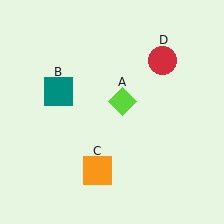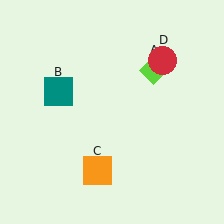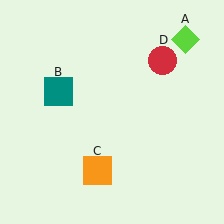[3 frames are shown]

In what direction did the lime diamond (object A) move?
The lime diamond (object A) moved up and to the right.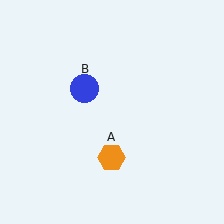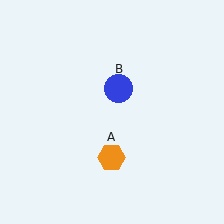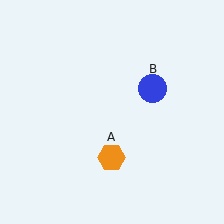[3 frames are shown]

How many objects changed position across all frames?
1 object changed position: blue circle (object B).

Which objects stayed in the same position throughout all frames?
Orange hexagon (object A) remained stationary.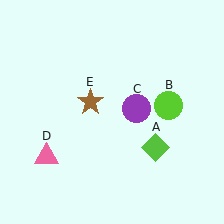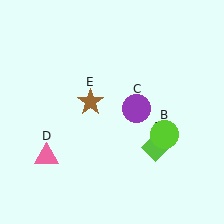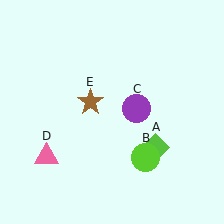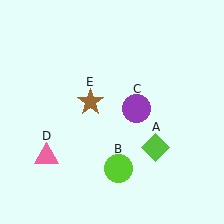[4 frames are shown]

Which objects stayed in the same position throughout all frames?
Lime diamond (object A) and purple circle (object C) and pink triangle (object D) and brown star (object E) remained stationary.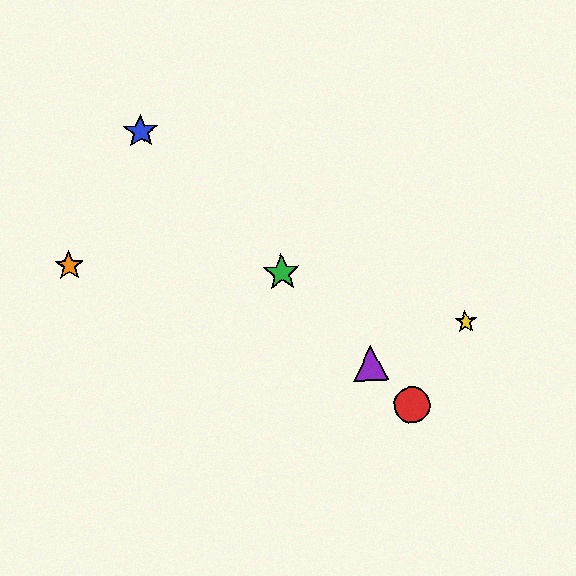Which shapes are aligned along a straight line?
The red circle, the blue star, the green star, the purple triangle are aligned along a straight line.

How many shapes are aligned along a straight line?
4 shapes (the red circle, the blue star, the green star, the purple triangle) are aligned along a straight line.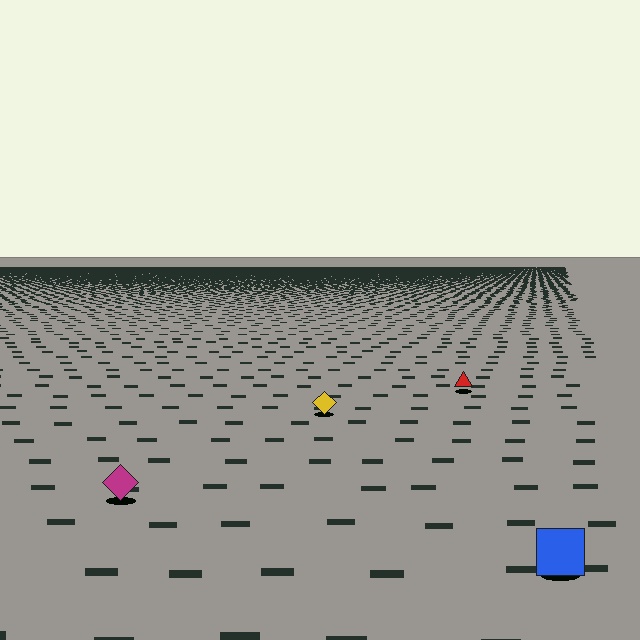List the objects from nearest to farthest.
From nearest to farthest: the blue square, the magenta diamond, the yellow diamond, the red triangle.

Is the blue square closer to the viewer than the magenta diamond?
Yes. The blue square is closer — you can tell from the texture gradient: the ground texture is coarser near it.